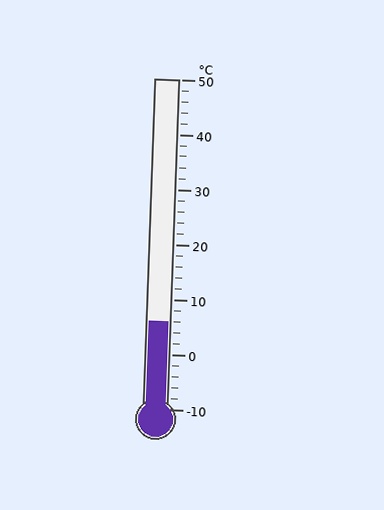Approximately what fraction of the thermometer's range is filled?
The thermometer is filled to approximately 25% of its range.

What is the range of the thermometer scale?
The thermometer scale ranges from -10°C to 50°C.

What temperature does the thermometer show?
The thermometer shows approximately 6°C.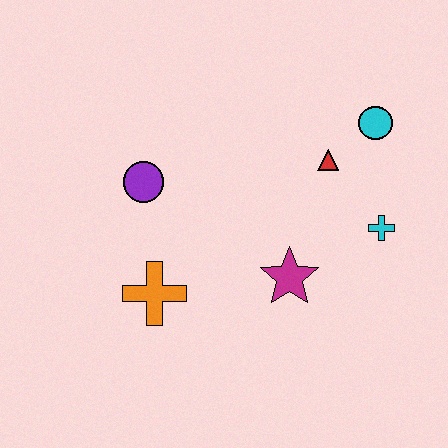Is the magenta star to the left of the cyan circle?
Yes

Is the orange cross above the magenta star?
No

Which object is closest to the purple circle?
The orange cross is closest to the purple circle.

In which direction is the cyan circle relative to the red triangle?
The cyan circle is to the right of the red triangle.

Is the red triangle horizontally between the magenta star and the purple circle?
No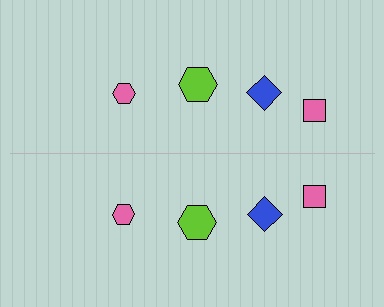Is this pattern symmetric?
Yes, this pattern has bilateral (reflection) symmetry.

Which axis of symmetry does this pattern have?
The pattern has a horizontal axis of symmetry running through the center of the image.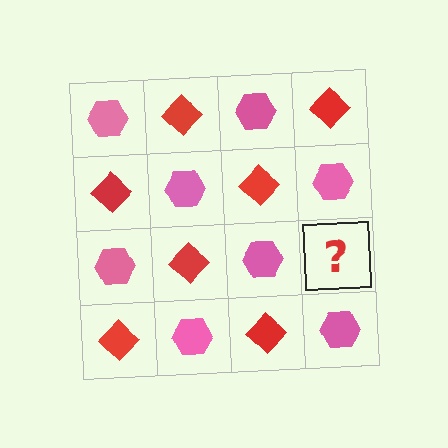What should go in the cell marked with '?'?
The missing cell should contain a red diamond.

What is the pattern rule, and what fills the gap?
The rule is that it alternates pink hexagon and red diamond in a checkerboard pattern. The gap should be filled with a red diamond.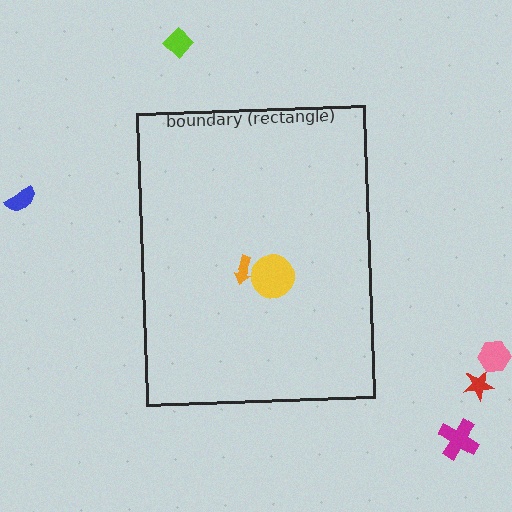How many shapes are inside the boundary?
2 inside, 5 outside.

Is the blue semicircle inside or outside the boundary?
Outside.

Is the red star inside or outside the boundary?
Outside.